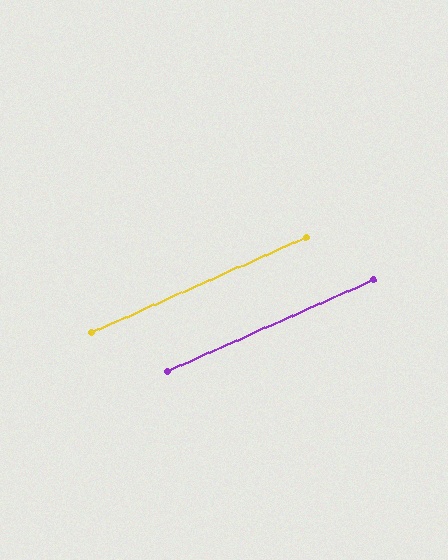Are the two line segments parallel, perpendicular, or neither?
Parallel — their directions differ by only 0.0°.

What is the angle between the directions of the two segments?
Approximately 0 degrees.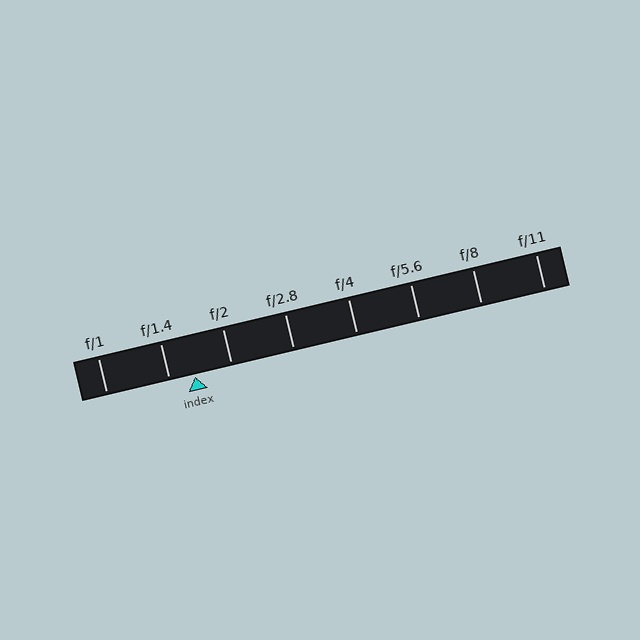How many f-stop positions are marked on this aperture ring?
There are 8 f-stop positions marked.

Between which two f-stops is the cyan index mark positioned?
The index mark is between f/1.4 and f/2.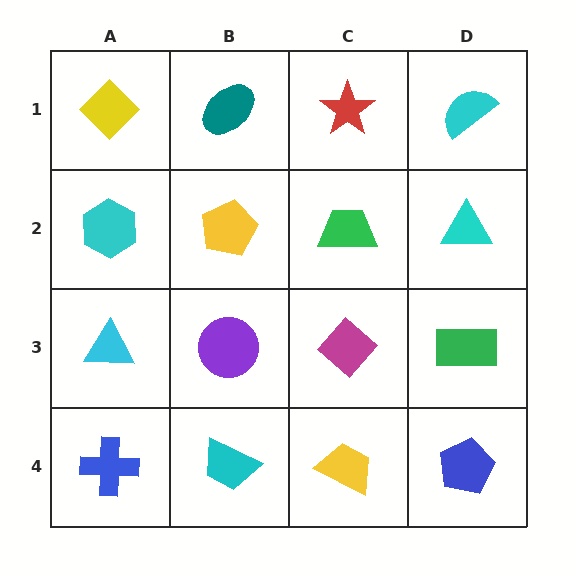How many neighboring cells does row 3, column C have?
4.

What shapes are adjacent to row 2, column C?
A red star (row 1, column C), a magenta diamond (row 3, column C), a yellow pentagon (row 2, column B), a cyan triangle (row 2, column D).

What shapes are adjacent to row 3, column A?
A cyan hexagon (row 2, column A), a blue cross (row 4, column A), a purple circle (row 3, column B).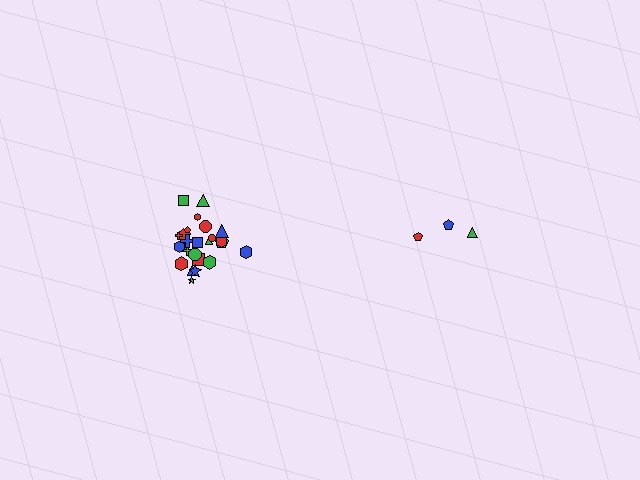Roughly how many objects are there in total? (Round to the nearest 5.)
Roughly 30 objects in total.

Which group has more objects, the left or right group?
The left group.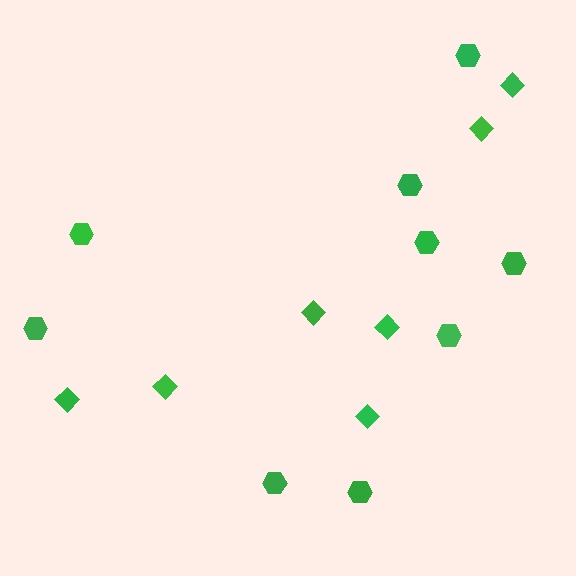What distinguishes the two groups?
There are 2 groups: one group of hexagons (9) and one group of diamonds (7).